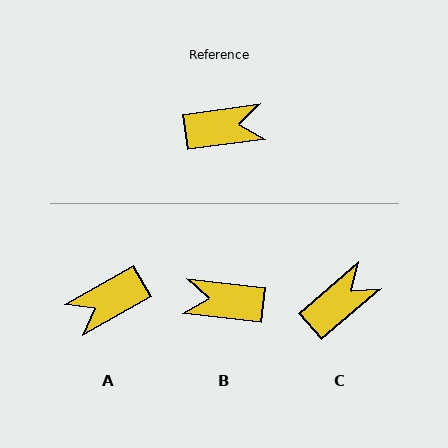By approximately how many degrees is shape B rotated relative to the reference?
Approximately 166 degrees counter-clockwise.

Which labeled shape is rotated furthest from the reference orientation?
B, about 166 degrees away.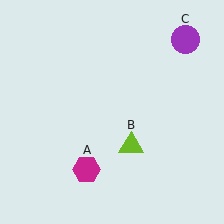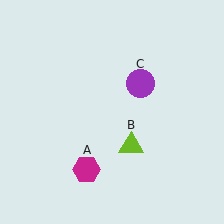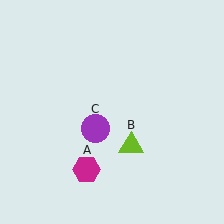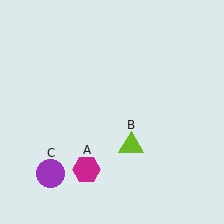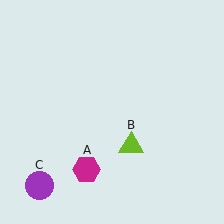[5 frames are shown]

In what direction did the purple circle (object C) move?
The purple circle (object C) moved down and to the left.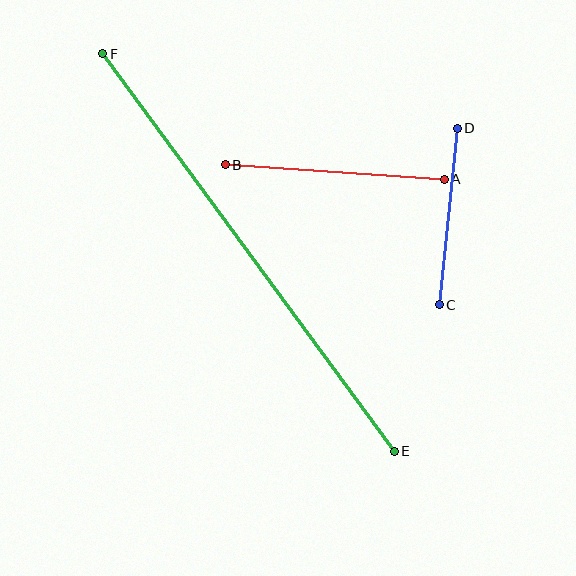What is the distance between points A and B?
The distance is approximately 219 pixels.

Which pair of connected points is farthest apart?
Points E and F are farthest apart.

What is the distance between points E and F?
The distance is approximately 493 pixels.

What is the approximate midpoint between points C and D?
The midpoint is at approximately (448, 216) pixels.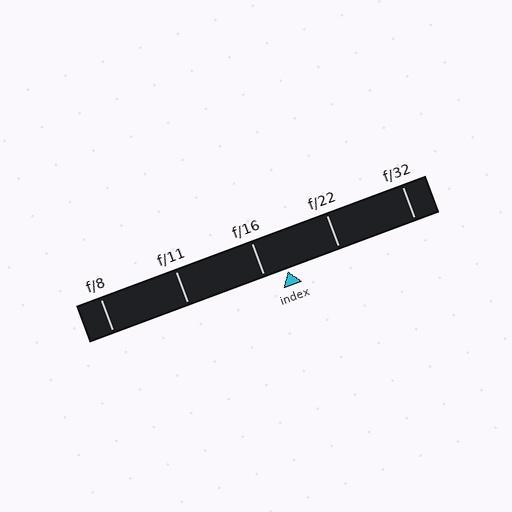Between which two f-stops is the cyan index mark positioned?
The index mark is between f/16 and f/22.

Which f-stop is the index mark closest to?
The index mark is closest to f/16.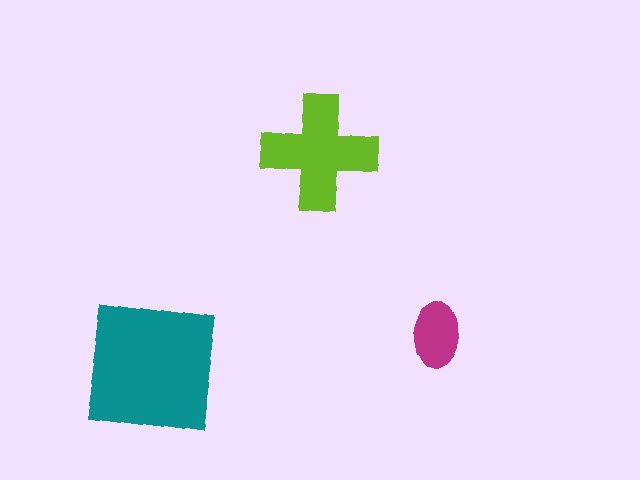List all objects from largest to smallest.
The teal square, the lime cross, the magenta ellipse.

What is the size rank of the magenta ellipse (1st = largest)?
3rd.